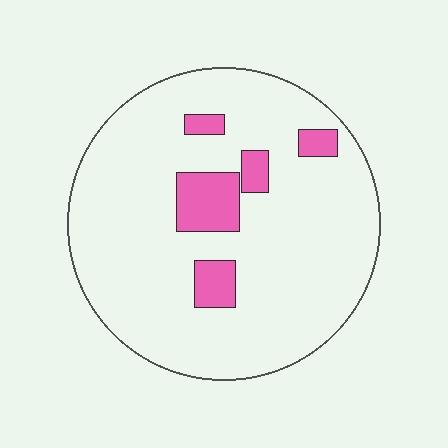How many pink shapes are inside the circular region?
5.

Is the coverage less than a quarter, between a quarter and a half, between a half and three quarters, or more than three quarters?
Less than a quarter.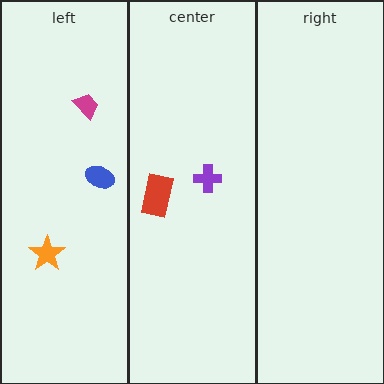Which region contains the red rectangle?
The center region.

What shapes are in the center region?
The red rectangle, the purple cross.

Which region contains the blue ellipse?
The left region.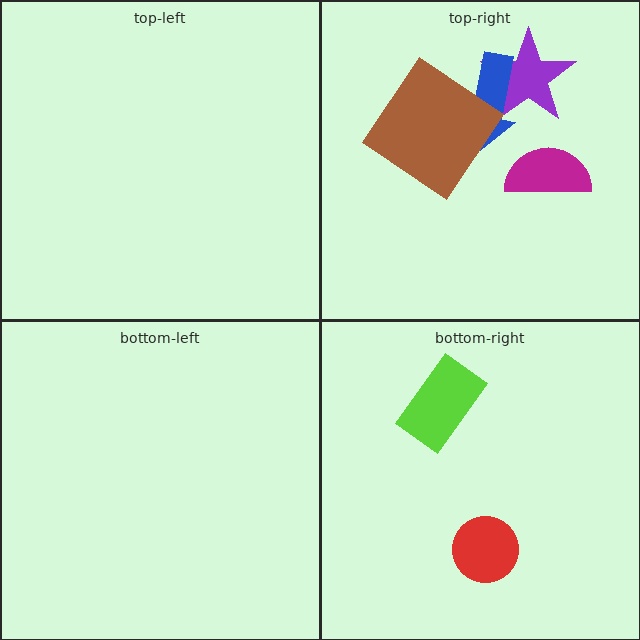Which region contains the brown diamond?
The top-right region.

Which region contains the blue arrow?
The top-right region.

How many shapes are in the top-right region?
4.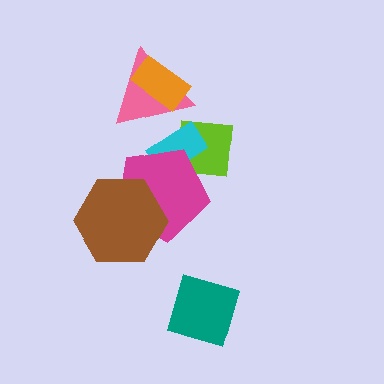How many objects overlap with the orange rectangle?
1 object overlaps with the orange rectangle.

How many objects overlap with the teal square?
0 objects overlap with the teal square.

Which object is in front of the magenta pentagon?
The brown hexagon is in front of the magenta pentagon.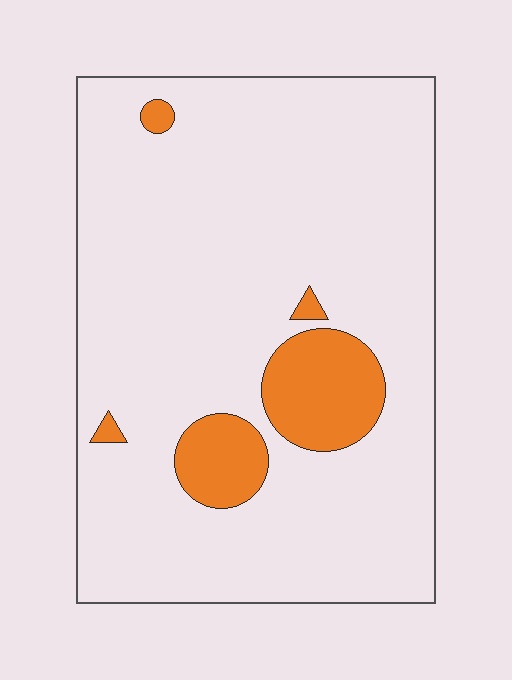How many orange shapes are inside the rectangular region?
5.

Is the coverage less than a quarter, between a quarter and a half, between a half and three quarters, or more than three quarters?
Less than a quarter.